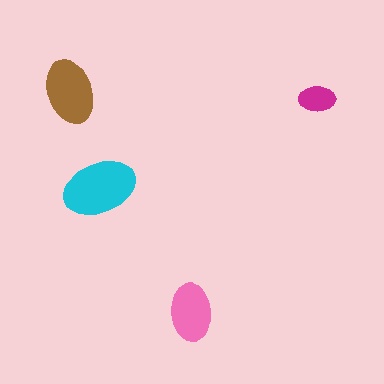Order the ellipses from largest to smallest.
the cyan one, the brown one, the pink one, the magenta one.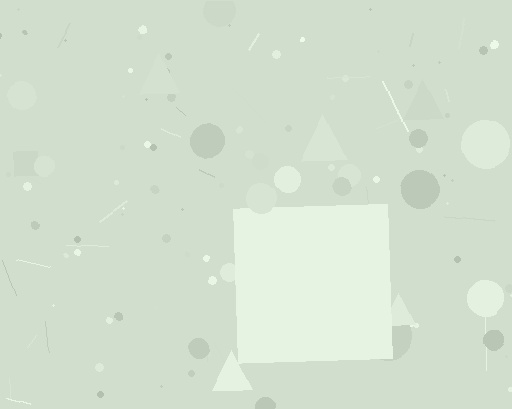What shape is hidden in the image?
A square is hidden in the image.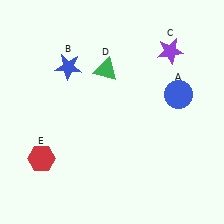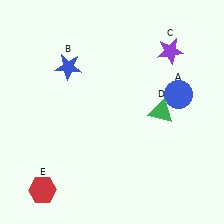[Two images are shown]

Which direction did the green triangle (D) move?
The green triangle (D) moved right.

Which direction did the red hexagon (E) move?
The red hexagon (E) moved down.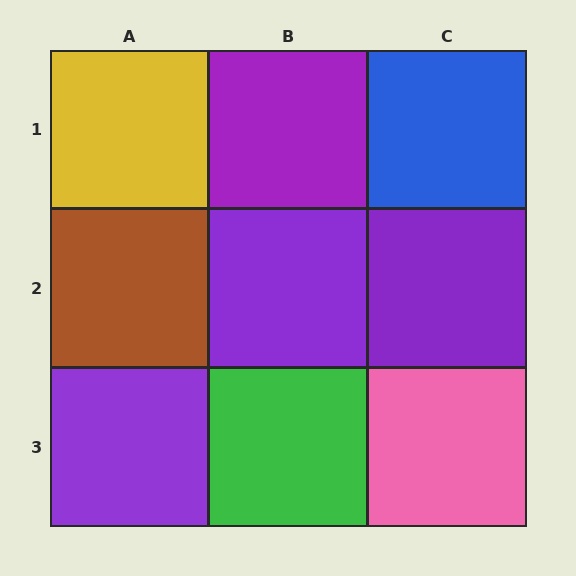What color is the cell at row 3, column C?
Pink.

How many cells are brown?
1 cell is brown.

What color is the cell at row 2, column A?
Brown.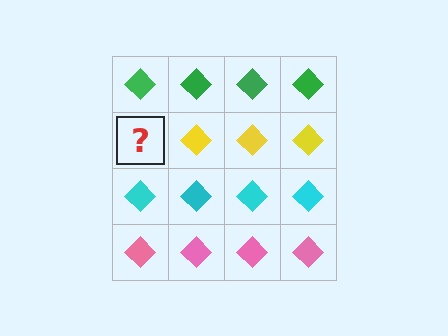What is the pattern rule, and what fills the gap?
The rule is that each row has a consistent color. The gap should be filled with a yellow diamond.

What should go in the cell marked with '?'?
The missing cell should contain a yellow diamond.